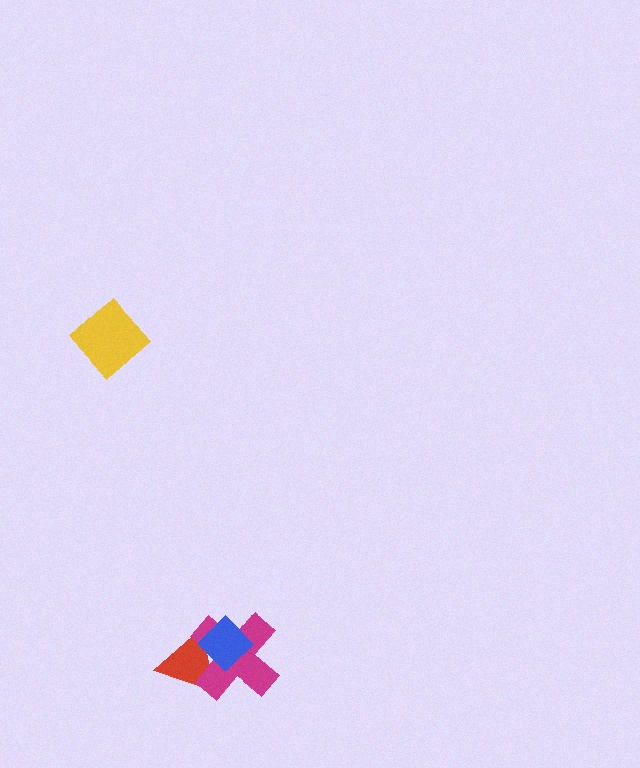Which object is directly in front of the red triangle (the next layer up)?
The magenta cross is directly in front of the red triangle.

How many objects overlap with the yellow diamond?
0 objects overlap with the yellow diamond.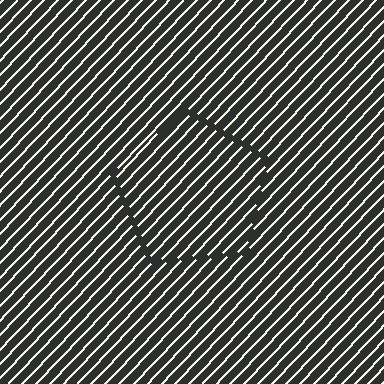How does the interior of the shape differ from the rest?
The interior of the shape contains the same grating, shifted by half a period — the contour is defined by the phase discontinuity where line-ends from the inner and outer gratings abut.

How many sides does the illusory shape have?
5 sides — the line-ends trace a pentagon.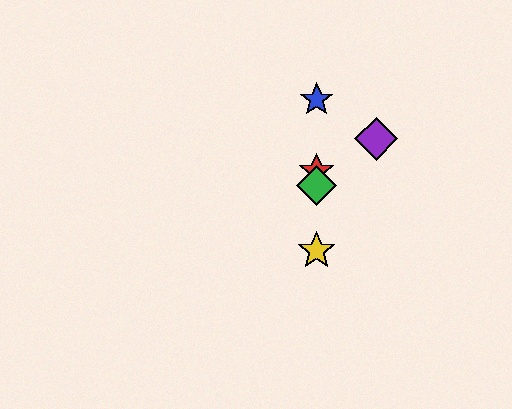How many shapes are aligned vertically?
4 shapes (the red star, the blue star, the green diamond, the yellow star) are aligned vertically.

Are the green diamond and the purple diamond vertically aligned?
No, the green diamond is at x≈317 and the purple diamond is at x≈376.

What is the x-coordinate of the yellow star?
The yellow star is at x≈317.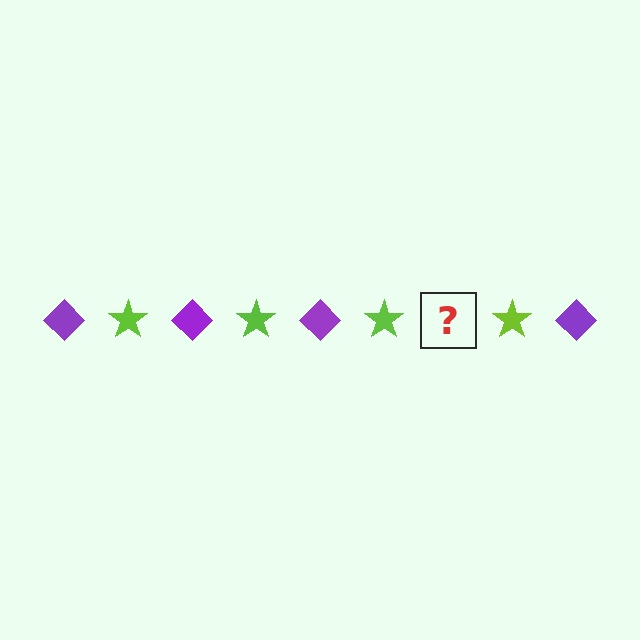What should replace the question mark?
The question mark should be replaced with a purple diamond.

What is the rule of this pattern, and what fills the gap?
The rule is that the pattern alternates between purple diamond and lime star. The gap should be filled with a purple diamond.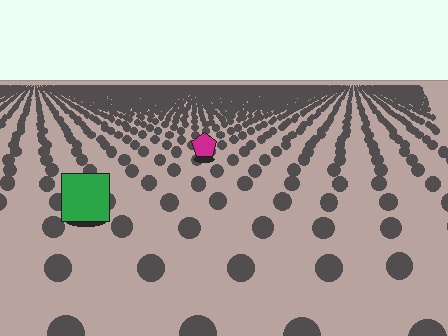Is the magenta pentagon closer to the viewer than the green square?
No. The green square is closer — you can tell from the texture gradient: the ground texture is coarser near it.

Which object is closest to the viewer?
The green square is closest. The texture marks near it are larger and more spread out.